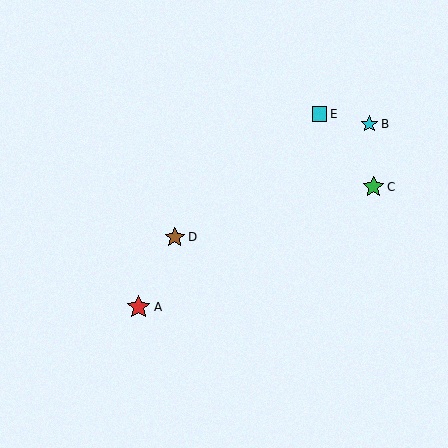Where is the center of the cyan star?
The center of the cyan star is at (369, 124).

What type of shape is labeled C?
Shape C is a green star.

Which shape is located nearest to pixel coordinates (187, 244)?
The brown star (labeled D) at (175, 237) is nearest to that location.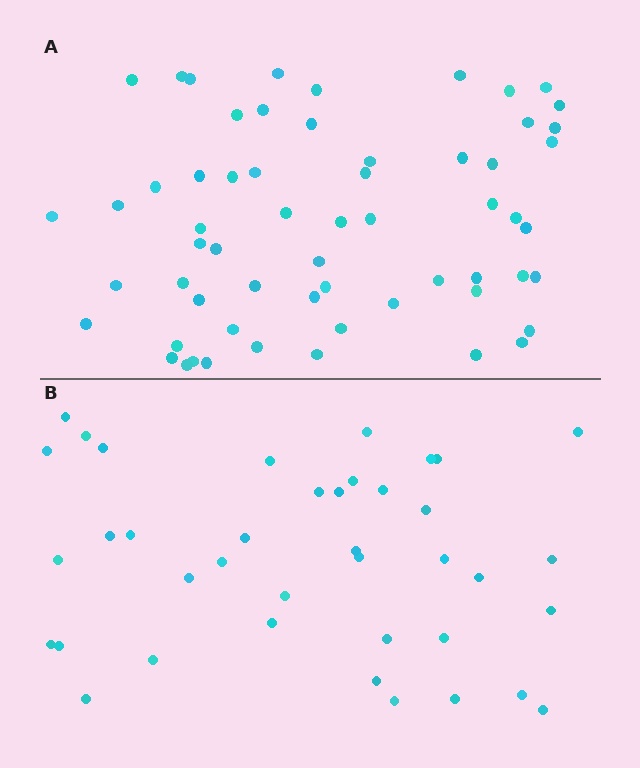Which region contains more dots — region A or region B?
Region A (the top region) has more dots.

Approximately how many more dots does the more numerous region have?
Region A has approximately 20 more dots than region B.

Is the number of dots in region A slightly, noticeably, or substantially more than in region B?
Region A has substantially more. The ratio is roughly 1.5 to 1.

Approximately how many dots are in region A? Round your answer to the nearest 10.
About 60 dots.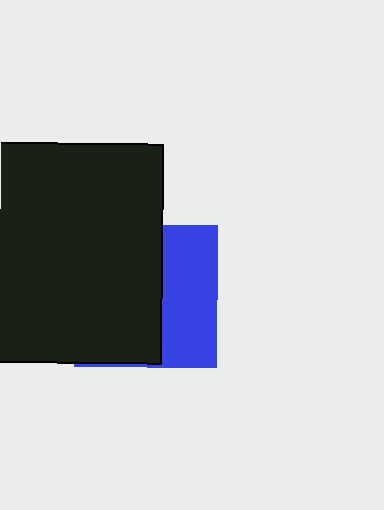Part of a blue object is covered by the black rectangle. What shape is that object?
It is a square.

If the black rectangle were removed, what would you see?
You would see the complete blue square.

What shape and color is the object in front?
The object in front is a black rectangle.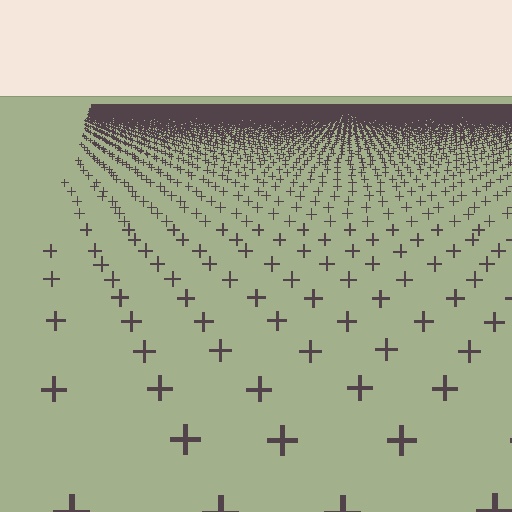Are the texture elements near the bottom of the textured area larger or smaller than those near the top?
Larger. Near the bottom, elements are closer to the viewer and appear at a bigger on-screen size.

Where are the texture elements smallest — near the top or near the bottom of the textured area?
Near the top.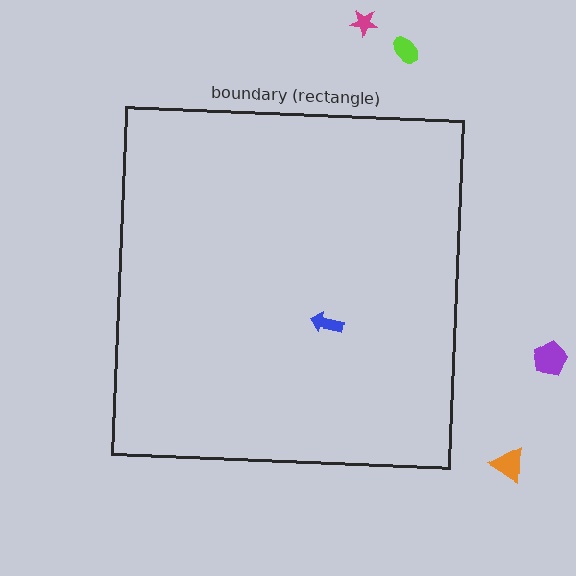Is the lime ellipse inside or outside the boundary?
Outside.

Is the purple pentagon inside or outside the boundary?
Outside.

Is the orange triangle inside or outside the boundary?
Outside.